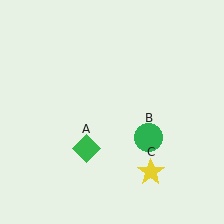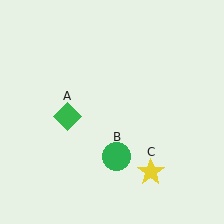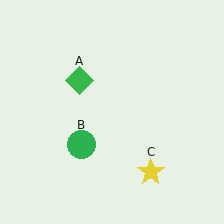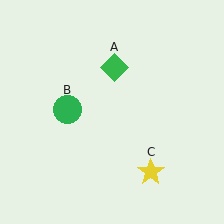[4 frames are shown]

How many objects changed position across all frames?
2 objects changed position: green diamond (object A), green circle (object B).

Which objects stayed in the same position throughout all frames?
Yellow star (object C) remained stationary.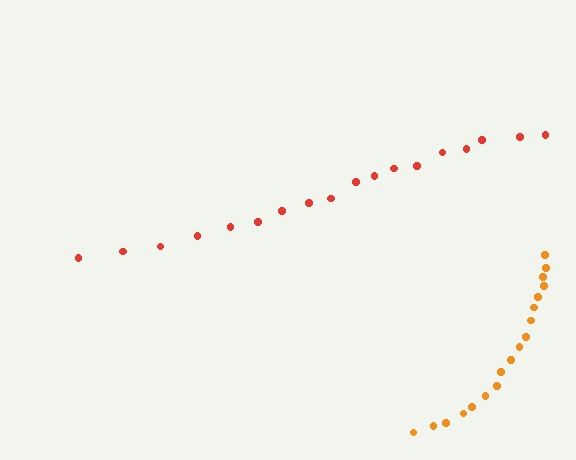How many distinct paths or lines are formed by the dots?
There are 2 distinct paths.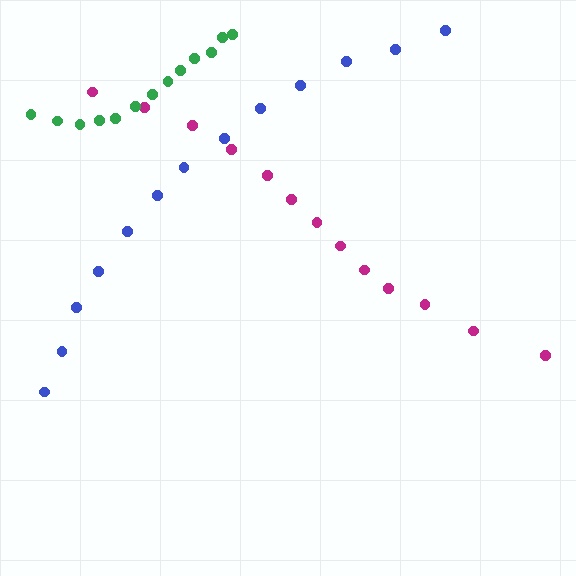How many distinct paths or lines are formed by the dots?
There are 3 distinct paths.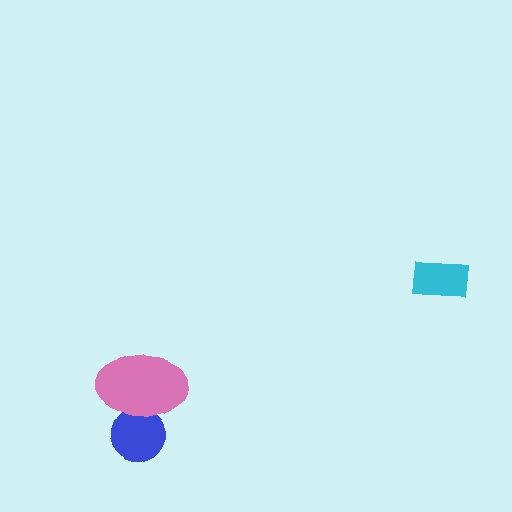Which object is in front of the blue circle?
The pink ellipse is in front of the blue circle.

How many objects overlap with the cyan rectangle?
0 objects overlap with the cyan rectangle.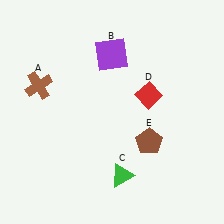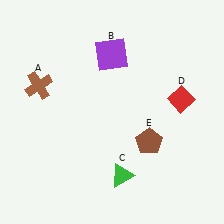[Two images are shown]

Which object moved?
The red diamond (D) moved right.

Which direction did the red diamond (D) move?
The red diamond (D) moved right.